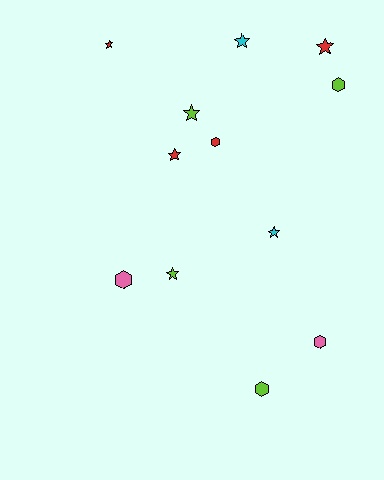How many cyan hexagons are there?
There are no cyan hexagons.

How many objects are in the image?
There are 12 objects.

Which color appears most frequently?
Lime, with 4 objects.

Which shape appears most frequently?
Star, with 7 objects.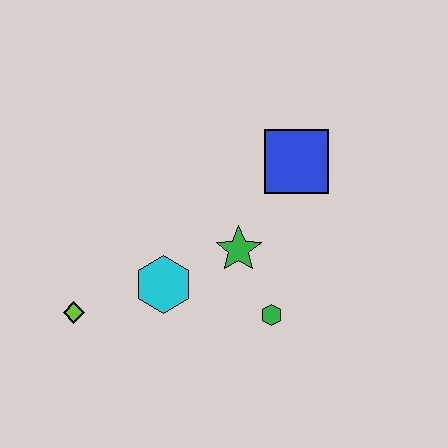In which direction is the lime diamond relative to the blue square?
The lime diamond is to the left of the blue square.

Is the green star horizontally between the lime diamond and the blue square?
Yes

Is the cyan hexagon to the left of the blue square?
Yes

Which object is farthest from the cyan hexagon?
The blue square is farthest from the cyan hexagon.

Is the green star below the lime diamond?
No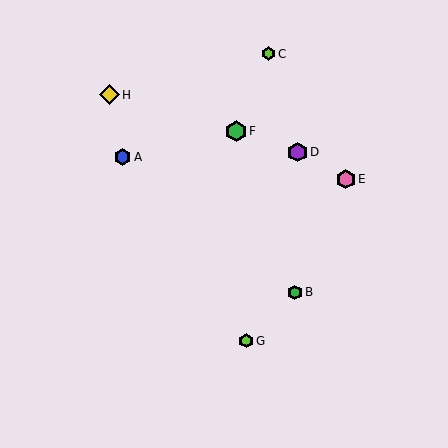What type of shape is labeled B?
Shape B is a green hexagon.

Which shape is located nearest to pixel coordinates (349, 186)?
The pink hexagon (labeled E) at (346, 179) is nearest to that location.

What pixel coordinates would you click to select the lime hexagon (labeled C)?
Click at (268, 54) to select the lime hexagon C.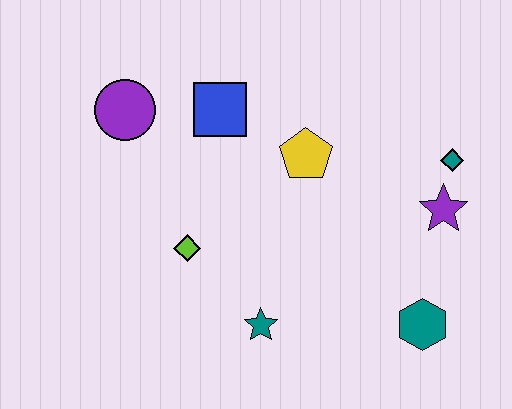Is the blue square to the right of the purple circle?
Yes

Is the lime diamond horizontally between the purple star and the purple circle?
Yes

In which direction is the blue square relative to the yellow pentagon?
The blue square is to the left of the yellow pentagon.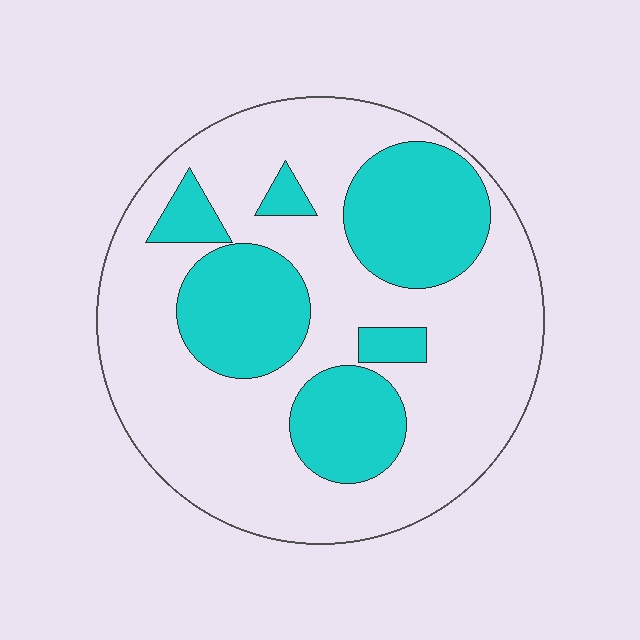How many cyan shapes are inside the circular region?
6.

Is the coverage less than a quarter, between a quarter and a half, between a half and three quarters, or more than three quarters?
Between a quarter and a half.